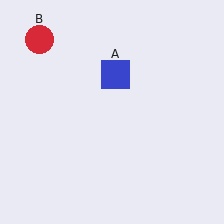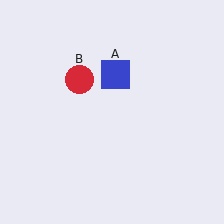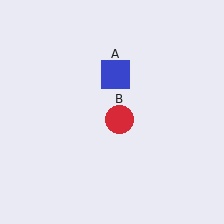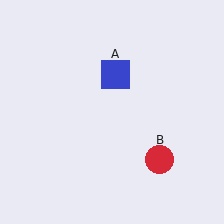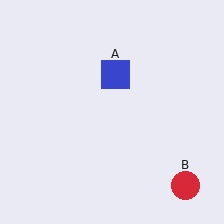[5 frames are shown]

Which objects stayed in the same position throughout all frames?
Blue square (object A) remained stationary.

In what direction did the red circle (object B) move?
The red circle (object B) moved down and to the right.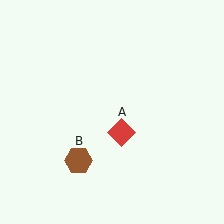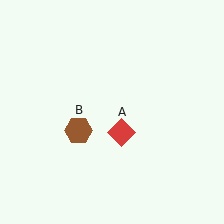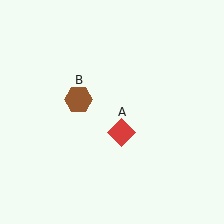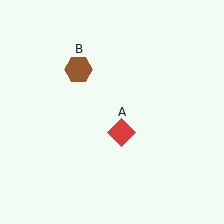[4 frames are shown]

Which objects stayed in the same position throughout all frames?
Red diamond (object A) remained stationary.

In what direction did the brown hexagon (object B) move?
The brown hexagon (object B) moved up.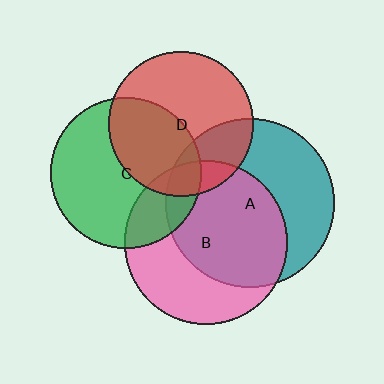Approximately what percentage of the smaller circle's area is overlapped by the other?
Approximately 15%.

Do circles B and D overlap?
Yes.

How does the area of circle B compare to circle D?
Approximately 1.3 times.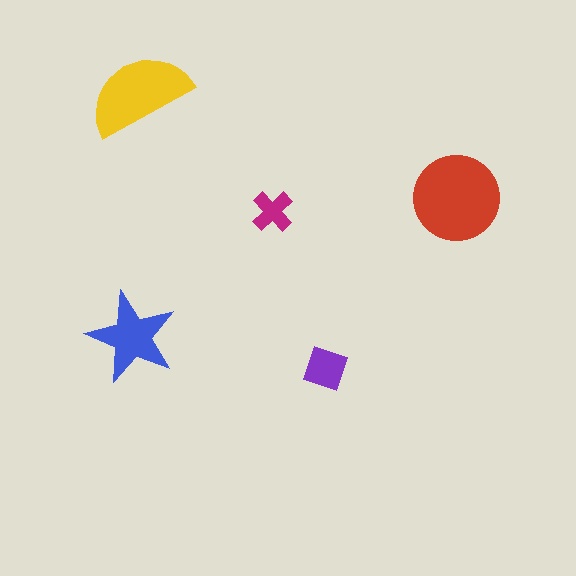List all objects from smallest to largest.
The magenta cross, the purple square, the blue star, the yellow semicircle, the red circle.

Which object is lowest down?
The purple square is bottommost.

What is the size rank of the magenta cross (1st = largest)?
5th.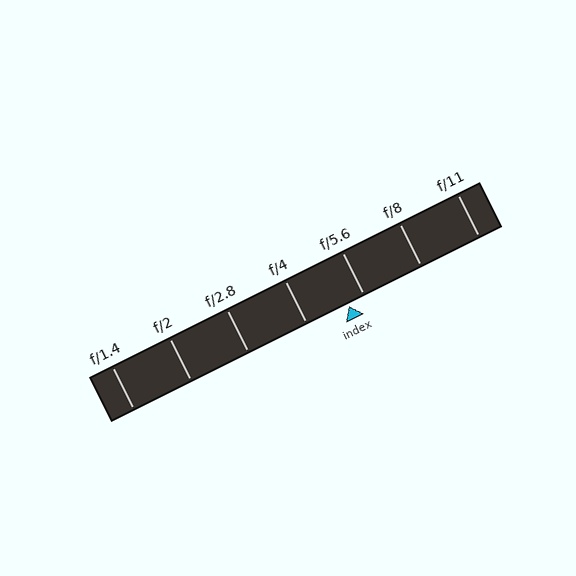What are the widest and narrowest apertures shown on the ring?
The widest aperture shown is f/1.4 and the narrowest is f/11.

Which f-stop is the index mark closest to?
The index mark is closest to f/5.6.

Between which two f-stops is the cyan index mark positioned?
The index mark is between f/4 and f/5.6.